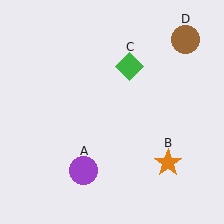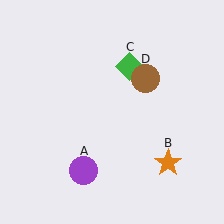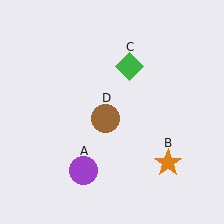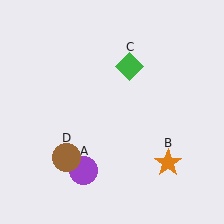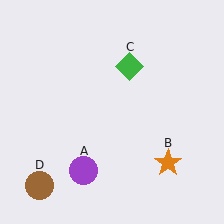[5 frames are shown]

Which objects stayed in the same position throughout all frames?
Purple circle (object A) and orange star (object B) and green diamond (object C) remained stationary.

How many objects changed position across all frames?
1 object changed position: brown circle (object D).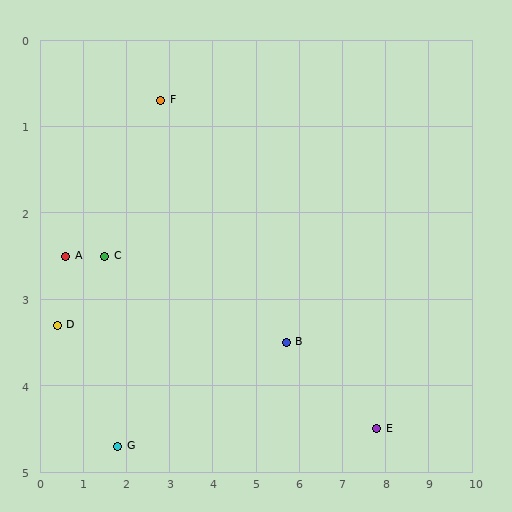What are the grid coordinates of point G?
Point G is at approximately (1.8, 4.7).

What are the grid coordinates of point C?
Point C is at approximately (1.5, 2.5).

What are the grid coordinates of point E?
Point E is at approximately (7.8, 4.5).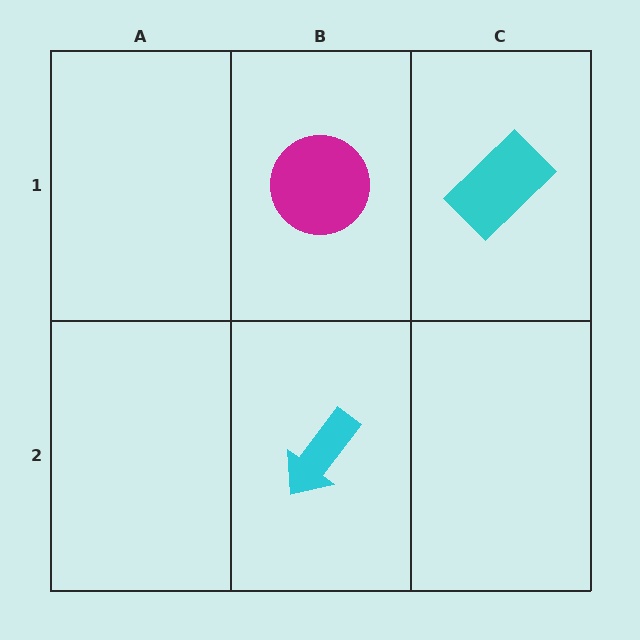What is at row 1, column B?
A magenta circle.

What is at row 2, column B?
A cyan arrow.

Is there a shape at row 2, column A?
No, that cell is empty.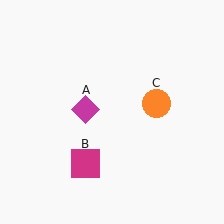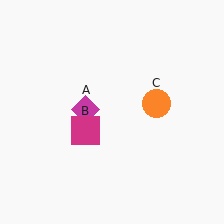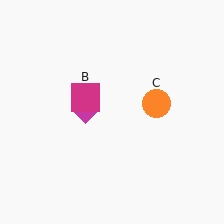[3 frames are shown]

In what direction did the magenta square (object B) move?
The magenta square (object B) moved up.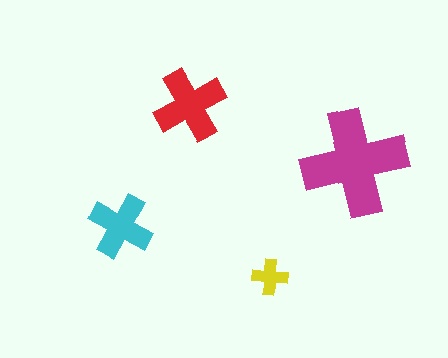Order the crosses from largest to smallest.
the magenta one, the red one, the cyan one, the yellow one.